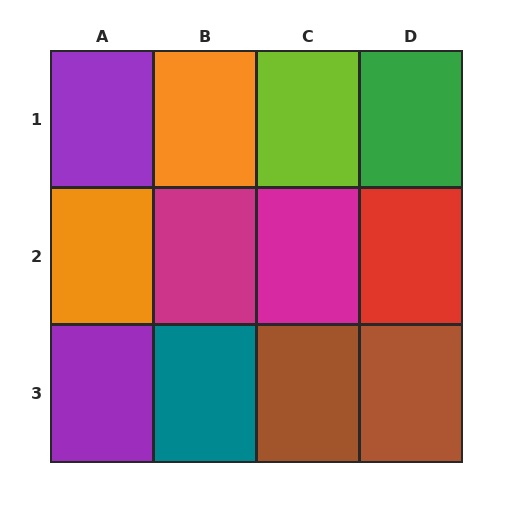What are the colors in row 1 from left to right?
Purple, orange, lime, green.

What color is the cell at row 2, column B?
Magenta.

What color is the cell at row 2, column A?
Orange.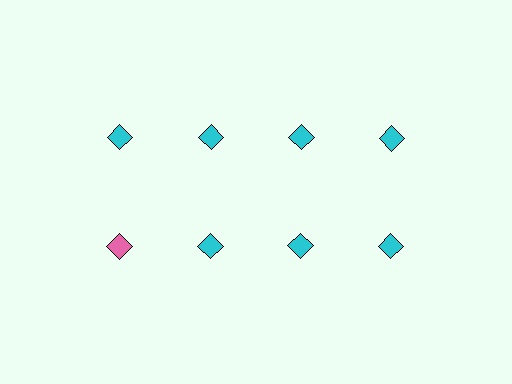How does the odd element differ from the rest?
It has a different color: pink instead of cyan.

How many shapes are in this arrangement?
There are 8 shapes arranged in a grid pattern.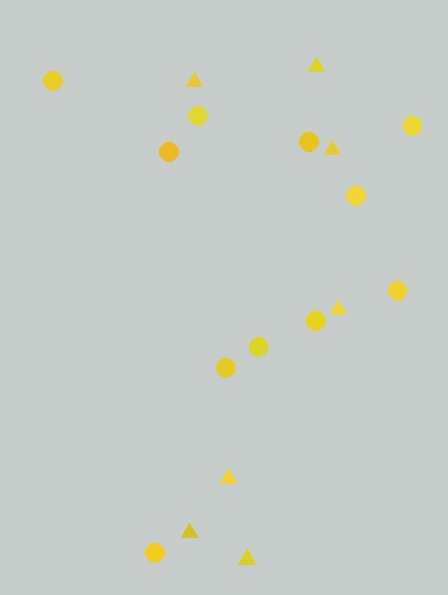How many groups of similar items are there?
There are 2 groups: one group of triangles (7) and one group of circles (11).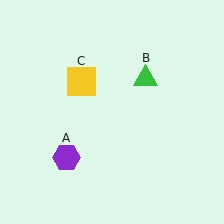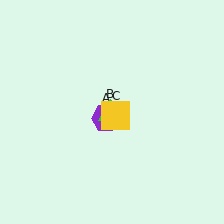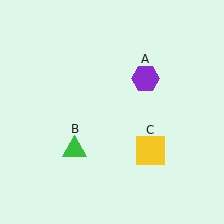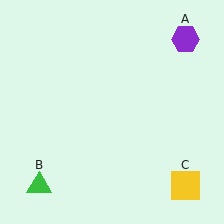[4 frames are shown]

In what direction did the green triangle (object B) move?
The green triangle (object B) moved down and to the left.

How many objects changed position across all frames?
3 objects changed position: purple hexagon (object A), green triangle (object B), yellow square (object C).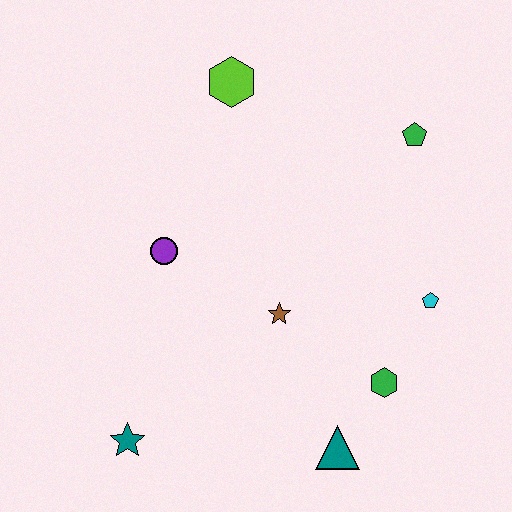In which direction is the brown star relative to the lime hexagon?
The brown star is below the lime hexagon.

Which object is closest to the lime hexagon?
The purple circle is closest to the lime hexagon.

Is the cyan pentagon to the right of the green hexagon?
Yes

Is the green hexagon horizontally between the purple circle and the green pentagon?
Yes